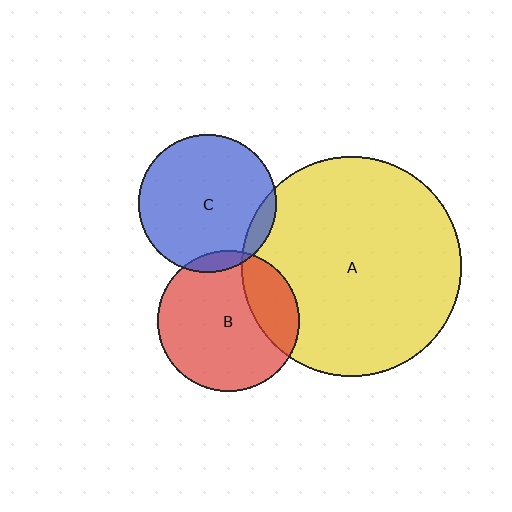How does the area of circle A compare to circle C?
Approximately 2.6 times.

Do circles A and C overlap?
Yes.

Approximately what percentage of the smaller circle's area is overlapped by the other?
Approximately 10%.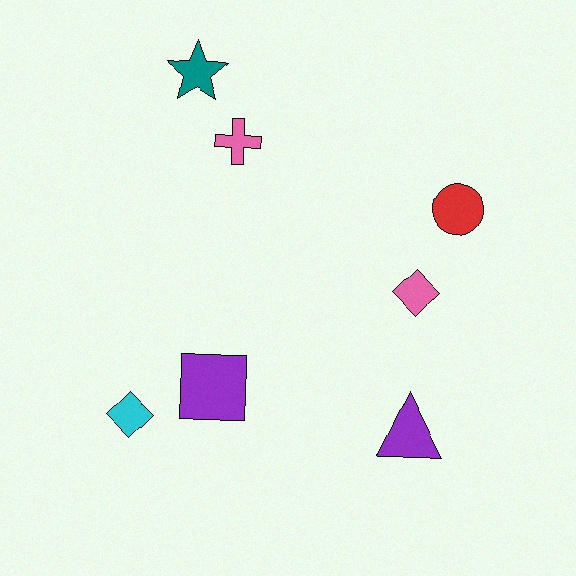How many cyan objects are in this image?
There is 1 cyan object.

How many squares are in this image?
There is 1 square.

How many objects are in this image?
There are 7 objects.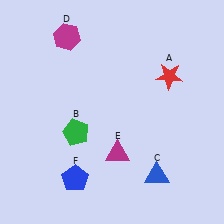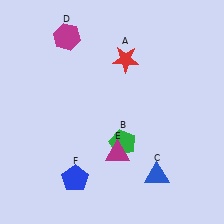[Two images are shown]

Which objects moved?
The objects that moved are: the red star (A), the green pentagon (B).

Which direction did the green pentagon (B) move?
The green pentagon (B) moved right.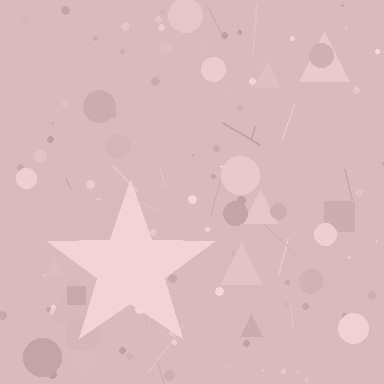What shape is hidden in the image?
A star is hidden in the image.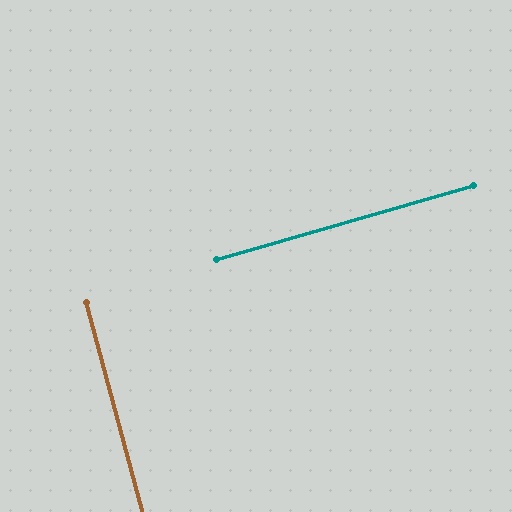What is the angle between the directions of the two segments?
Approximately 89 degrees.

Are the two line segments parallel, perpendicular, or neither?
Perpendicular — they meet at approximately 89°.